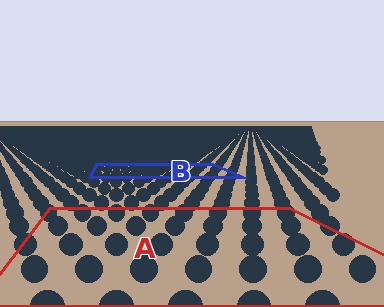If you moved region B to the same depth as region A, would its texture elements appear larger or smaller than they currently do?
They would appear larger. At a closer depth, the same texture elements are projected at a bigger on-screen size.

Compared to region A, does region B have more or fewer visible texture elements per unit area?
Region B has more texture elements per unit area — they are packed more densely because it is farther away.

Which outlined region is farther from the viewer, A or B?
Region B is farther from the viewer — the texture elements inside it appear smaller and more densely packed.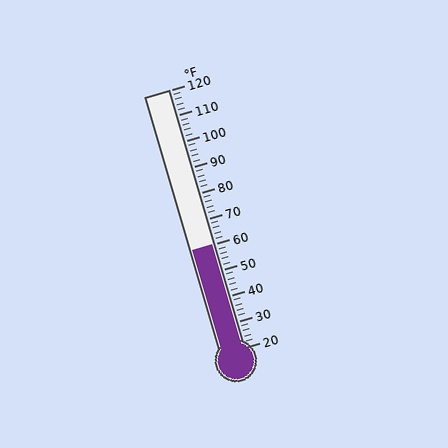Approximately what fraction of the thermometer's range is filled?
The thermometer is filled to approximately 40% of its range.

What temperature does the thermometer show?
The thermometer shows approximately 60°F.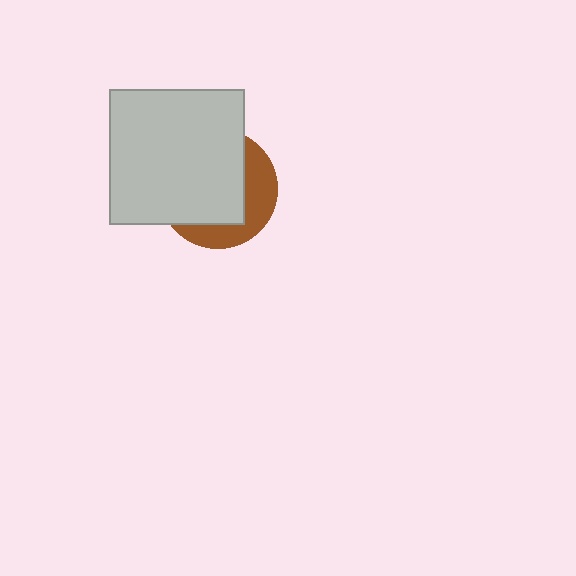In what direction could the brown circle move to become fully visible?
The brown circle could move toward the lower-right. That would shift it out from behind the light gray square entirely.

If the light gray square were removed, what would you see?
You would see the complete brown circle.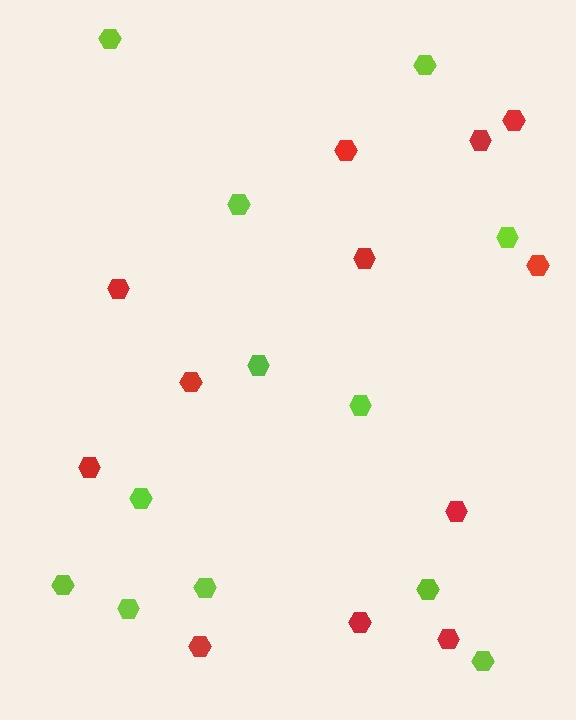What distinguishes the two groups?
There are 2 groups: one group of lime hexagons (12) and one group of red hexagons (12).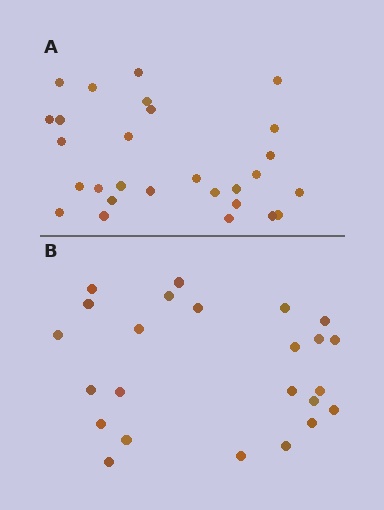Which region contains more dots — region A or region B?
Region A (the top region) has more dots.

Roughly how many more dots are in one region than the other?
Region A has about 4 more dots than region B.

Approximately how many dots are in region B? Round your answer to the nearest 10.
About 20 dots. (The exact count is 24, which rounds to 20.)